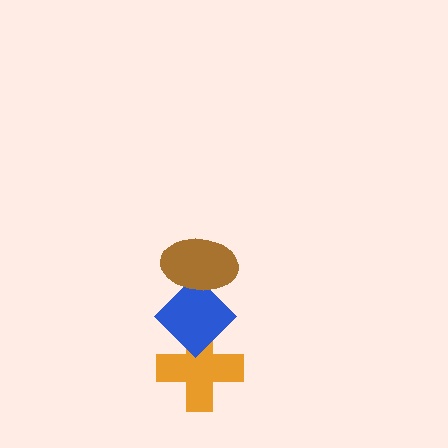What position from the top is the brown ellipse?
The brown ellipse is 1st from the top.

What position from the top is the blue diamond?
The blue diamond is 2nd from the top.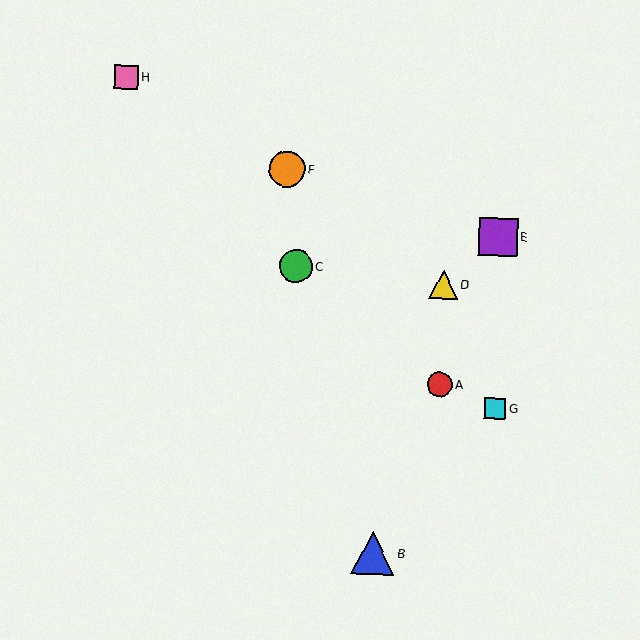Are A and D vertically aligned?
Yes, both are at x≈440.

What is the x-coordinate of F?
Object F is at x≈287.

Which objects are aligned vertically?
Objects A, D are aligned vertically.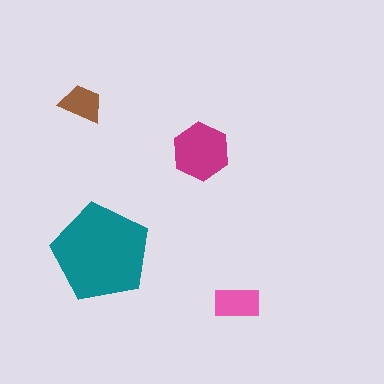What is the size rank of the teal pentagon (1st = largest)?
1st.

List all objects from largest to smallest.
The teal pentagon, the magenta hexagon, the pink rectangle, the brown trapezoid.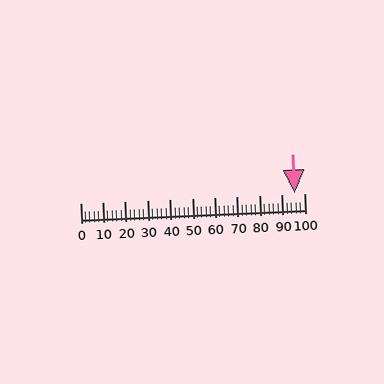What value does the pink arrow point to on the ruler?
The pink arrow points to approximately 96.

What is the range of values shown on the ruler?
The ruler shows values from 0 to 100.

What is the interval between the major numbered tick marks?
The major tick marks are spaced 10 units apart.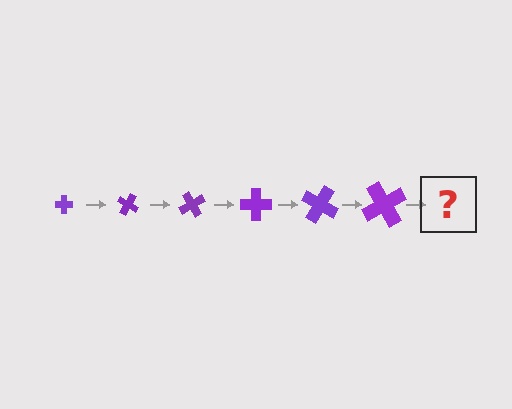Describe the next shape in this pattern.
It should be a cross, larger than the previous one and rotated 180 degrees from the start.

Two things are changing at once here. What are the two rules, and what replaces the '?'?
The two rules are that the cross grows larger each step and it rotates 30 degrees each step. The '?' should be a cross, larger than the previous one and rotated 180 degrees from the start.